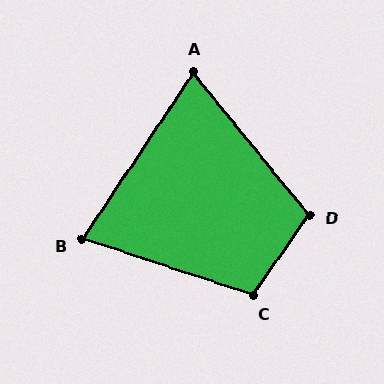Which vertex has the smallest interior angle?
A, at approximately 73 degrees.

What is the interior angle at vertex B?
Approximately 74 degrees (acute).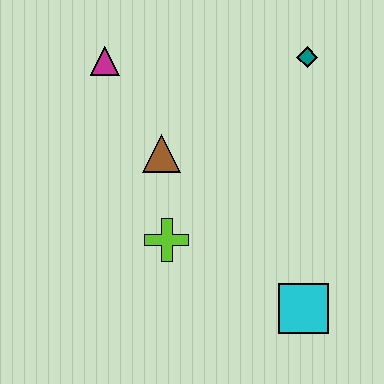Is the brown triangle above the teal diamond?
No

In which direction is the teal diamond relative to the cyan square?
The teal diamond is above the cyan square.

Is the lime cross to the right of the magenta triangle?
Yes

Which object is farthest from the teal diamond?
The cyan square is farthest from the teal diamond.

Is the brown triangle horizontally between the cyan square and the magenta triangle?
Yes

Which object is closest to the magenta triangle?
The brown triangle is closest to the magenta triangle.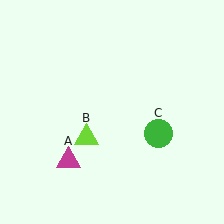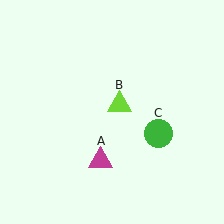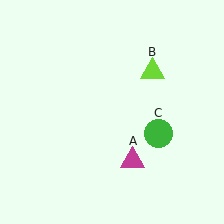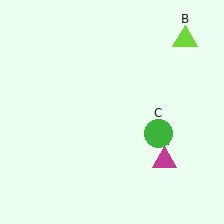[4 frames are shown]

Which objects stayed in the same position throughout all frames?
Green circle (object C) remained stationary.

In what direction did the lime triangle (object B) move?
The lime triangle (object B) moved up and to the right.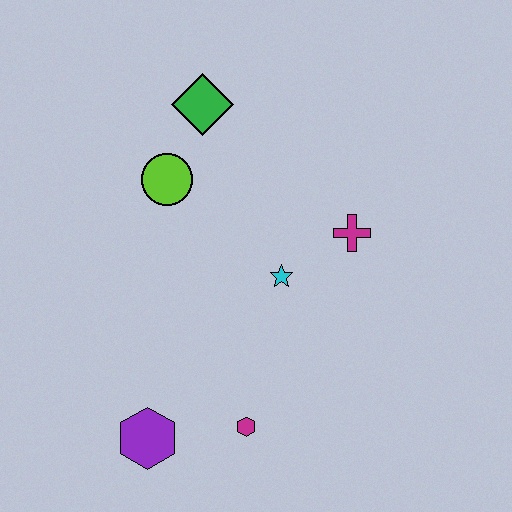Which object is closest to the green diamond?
The lime circle is closest to the green diamond.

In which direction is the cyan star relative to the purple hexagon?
The cyan star is above the purple hexagon.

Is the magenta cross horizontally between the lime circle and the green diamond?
No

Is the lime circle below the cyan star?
No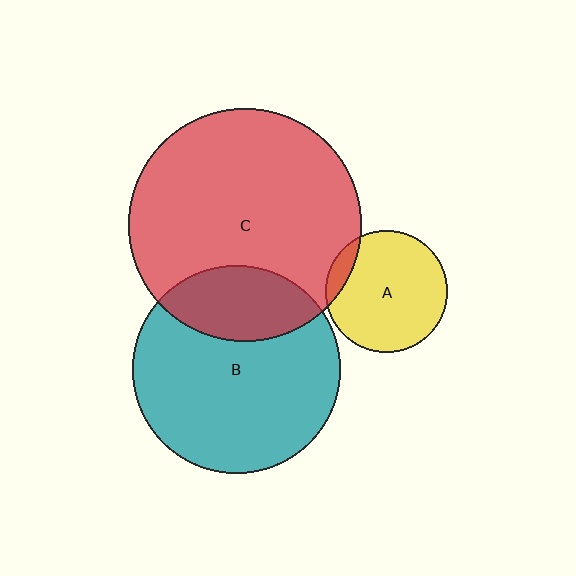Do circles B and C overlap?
Yes.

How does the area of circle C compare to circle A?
Approximately 3.7 times.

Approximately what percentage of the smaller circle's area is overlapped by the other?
Approximately 25%.